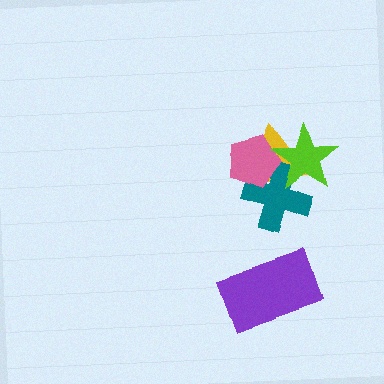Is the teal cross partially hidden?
Yes, it is partially covered by another shape.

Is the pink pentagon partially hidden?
Yes, it is partially covered by another shape.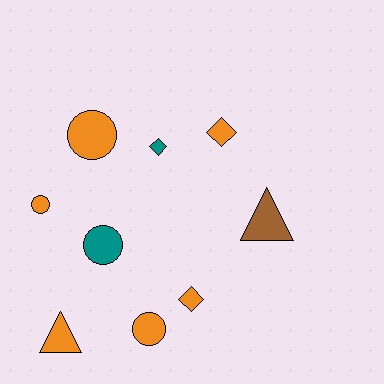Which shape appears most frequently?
Circle, with 4 objects.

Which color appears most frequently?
Orange, with 6 objects.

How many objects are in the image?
There are 9 objects.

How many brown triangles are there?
There is 1 brown triangle.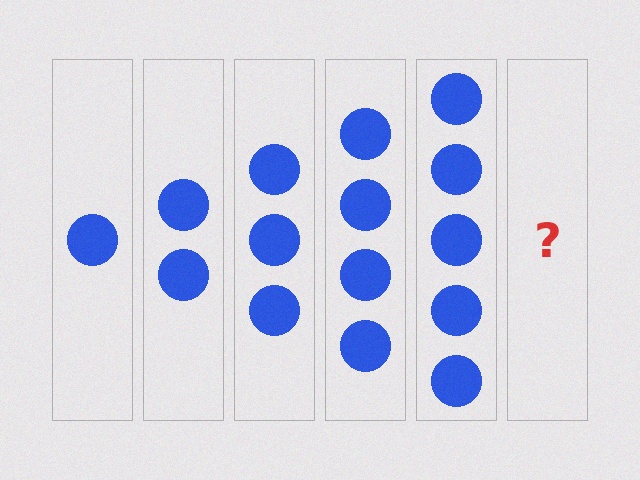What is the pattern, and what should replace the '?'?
The pattern is that each step adds one more circle. The '?' should be 6 circles.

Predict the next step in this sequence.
The next step is 6 circles.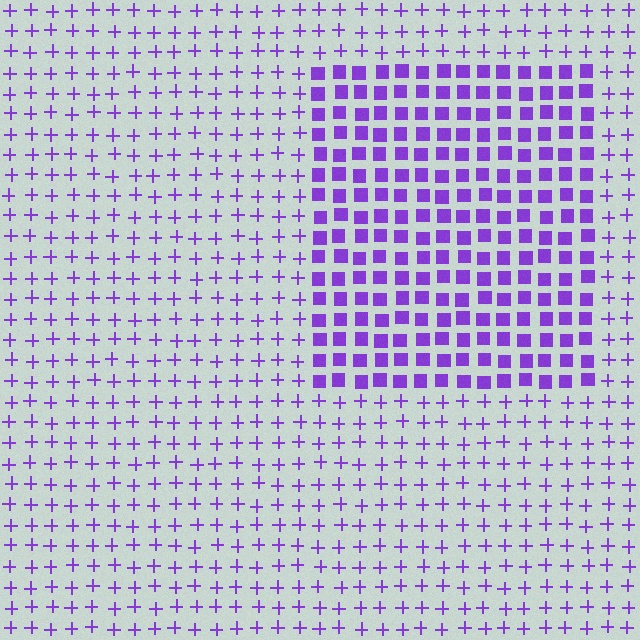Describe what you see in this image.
The image is filled with small purple elements arranged in a uniform grid. A rectangle-shaped region contains squares, while the surrounding area contains plus signs. The boundary is defined purely by the change in element shape.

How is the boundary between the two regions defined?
The boundary is defined by a change in element shape: squares inside vs. plus signs outside. All elements share the same color and spacing.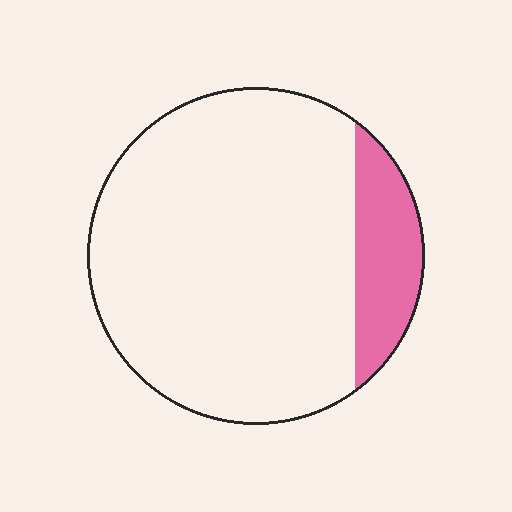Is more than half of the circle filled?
No.